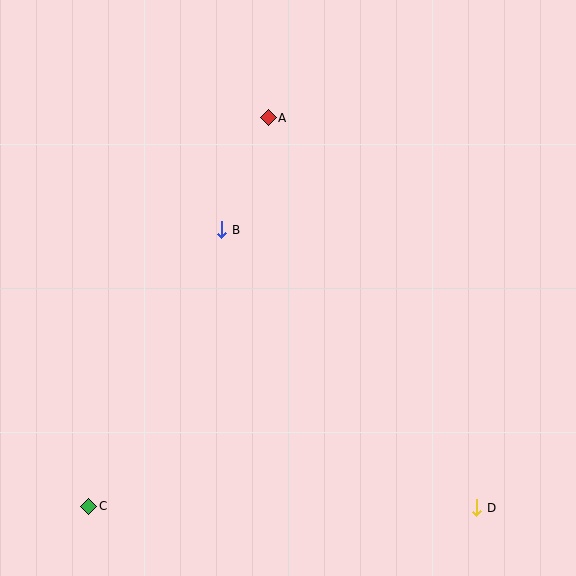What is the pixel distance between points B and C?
The distance between B and C is 307 pixels.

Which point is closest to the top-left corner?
Point A is closest to the top-left corner.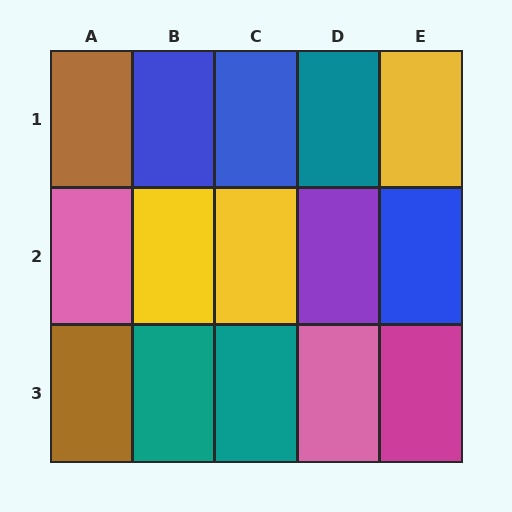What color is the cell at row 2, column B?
Yellow.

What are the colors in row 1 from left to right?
Brown, blue, blue, teal, yellow.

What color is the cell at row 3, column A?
Brown.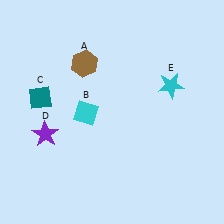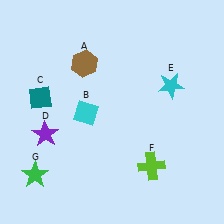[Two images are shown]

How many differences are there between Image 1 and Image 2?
There are 2 differences between the two images.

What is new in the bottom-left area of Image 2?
A green star (G) was added in the bottom-left area of Image 2.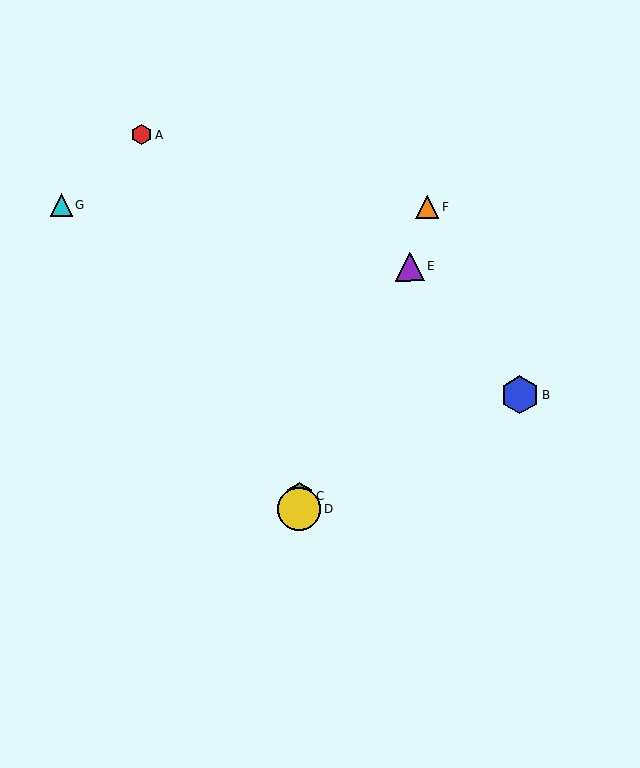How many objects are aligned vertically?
2 objects (C, D) are aligned vertically.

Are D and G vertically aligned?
No, D is at x≈299 and G is at x≈61.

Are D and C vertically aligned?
Yes, both are at x≈299.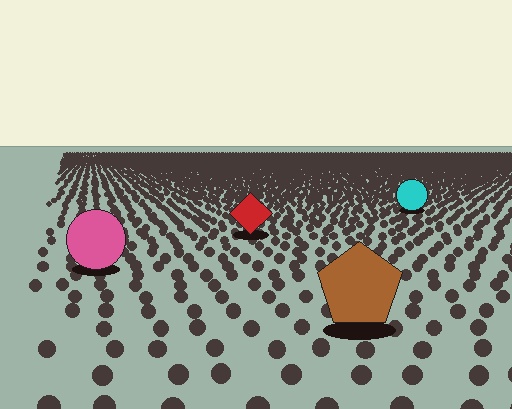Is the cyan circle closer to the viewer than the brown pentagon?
No. The brown pentagon is closer — you can tell from the texture gradient: the ground texture is coarser near it.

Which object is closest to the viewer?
The brown pentagon is closest. The texture marks near it are larger and more spread out.